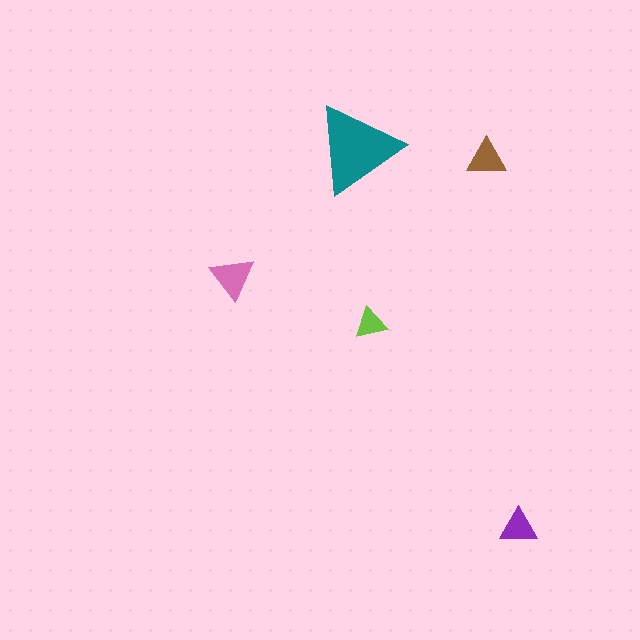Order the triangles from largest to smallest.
the teal one, the pink one, the brown one, the purple one, the lime one.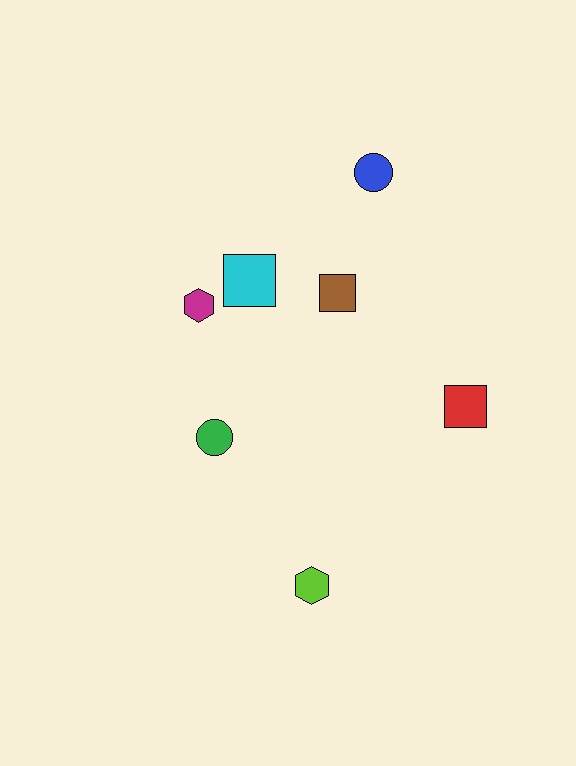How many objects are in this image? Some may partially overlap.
There are 7 objects.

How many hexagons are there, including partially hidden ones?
There are 2 hexagons.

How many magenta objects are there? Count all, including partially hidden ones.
There is 1 magenta object.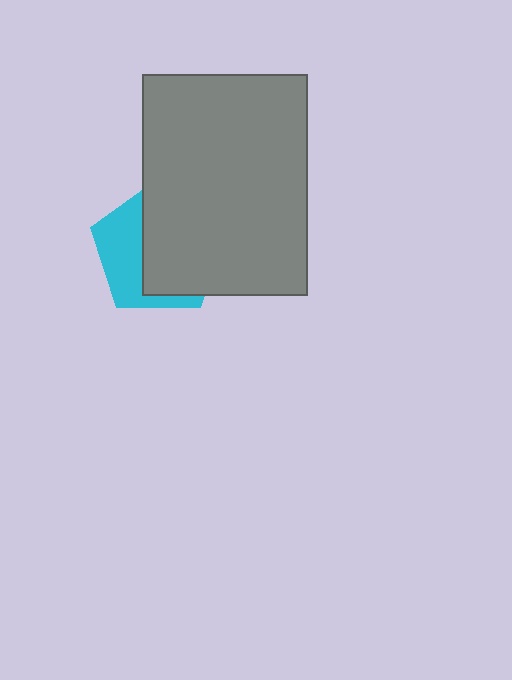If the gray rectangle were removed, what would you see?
You would see the complete cyan pentagon.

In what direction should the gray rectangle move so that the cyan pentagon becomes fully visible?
The gray rectangle should move right. That is the shortest direction to clear the overlap and leave the cyan pentagon fully visible.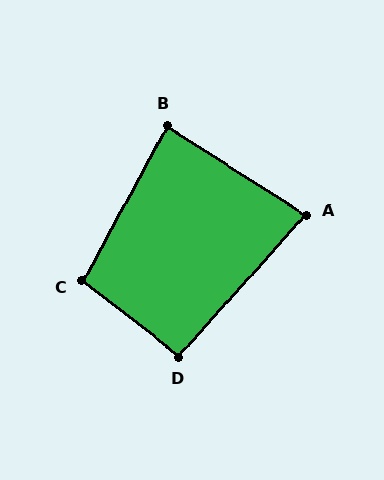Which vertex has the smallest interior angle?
A, at approximately 81 degrees.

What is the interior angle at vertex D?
Approximately 94 degrees (approximately right).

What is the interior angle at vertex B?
Approximately 86 degrees (approximately right).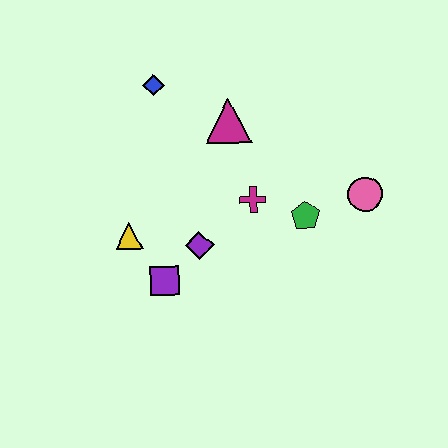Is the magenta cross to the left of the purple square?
No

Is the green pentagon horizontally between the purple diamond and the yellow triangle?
No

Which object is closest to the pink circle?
The green pentagon is closest to the pink circle.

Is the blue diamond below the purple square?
No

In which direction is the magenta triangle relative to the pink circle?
The magenta triangle is to the left of the pink circle.